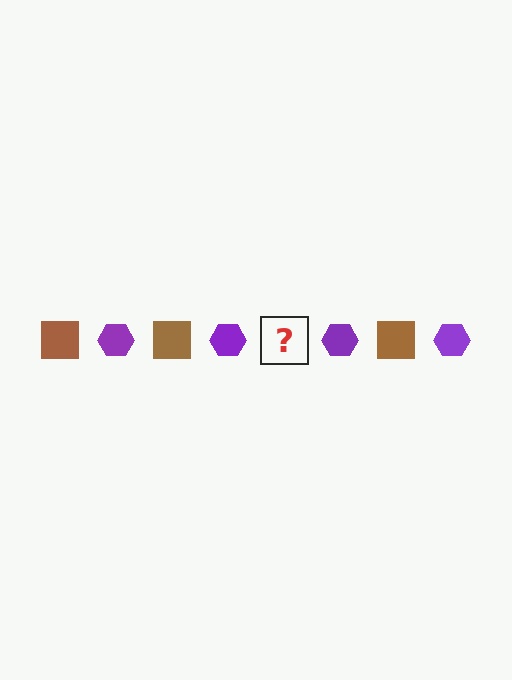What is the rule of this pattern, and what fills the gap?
The rule is that the pattern alternates between brown square and purple hexagon. The gap should be filled with a brown square.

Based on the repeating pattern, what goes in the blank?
The blank should be a brown square.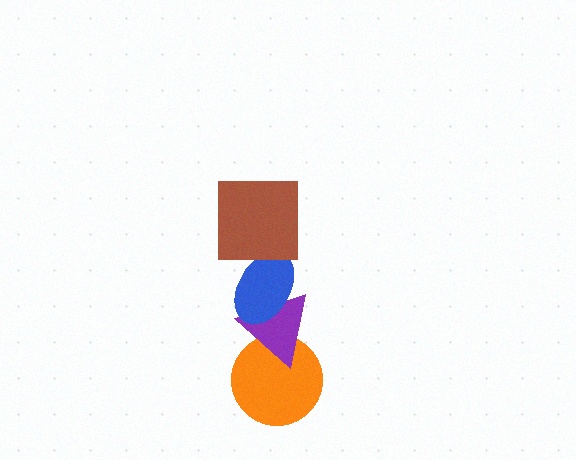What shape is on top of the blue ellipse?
The brown square is on top of the blue ellipse.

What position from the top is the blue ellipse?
The blue ellipse is 2nd from the top.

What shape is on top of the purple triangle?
The blue ellipse is on top of the purple triangle.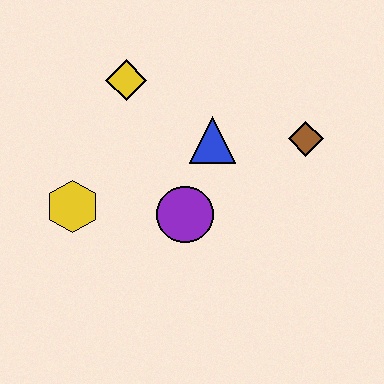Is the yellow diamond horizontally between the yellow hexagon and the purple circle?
Yes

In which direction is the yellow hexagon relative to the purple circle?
The yellow hexagon is to the left of the purple circle.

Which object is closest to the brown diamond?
The blue triangle is closest to the brown diamond.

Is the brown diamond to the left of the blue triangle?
No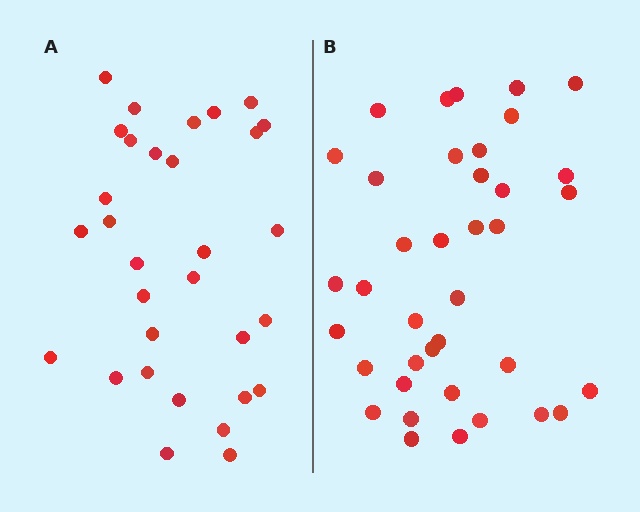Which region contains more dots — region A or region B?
Region B (the right region) has more dots.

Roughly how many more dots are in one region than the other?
Region B has roughly 8 or so more dots than region A.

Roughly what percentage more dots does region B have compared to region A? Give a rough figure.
About 25% more.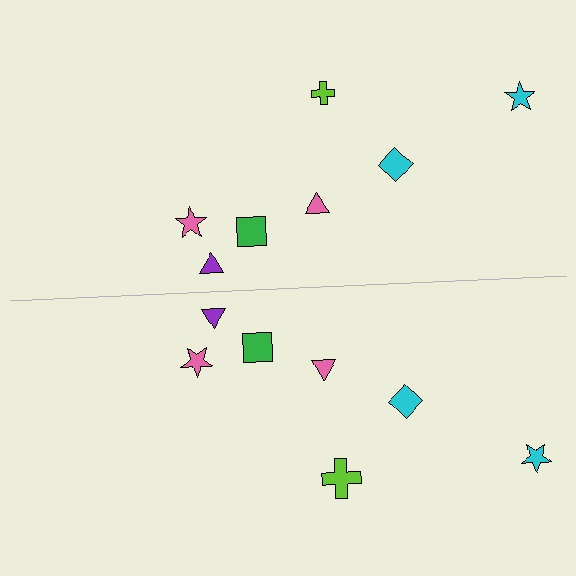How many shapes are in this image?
There are 14 shapes in this image.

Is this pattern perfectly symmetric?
No, the pattern is not perfectly symmetric. The lime cross on the bottom side has a different size than its mirror counterpart.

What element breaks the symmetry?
The lime cross on the bottom side has a different size than its mirror counterpart.